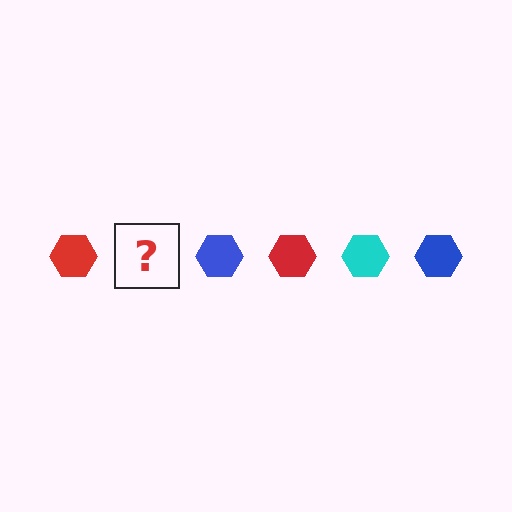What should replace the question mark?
The question mark should be replaced with a cyan hexagon.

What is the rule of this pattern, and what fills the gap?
The rule is that the pattern cycles through red, cyan, blue hexagons. The gap should be filled with a cyan hexagon.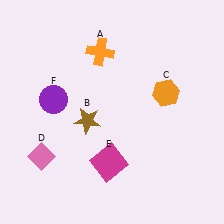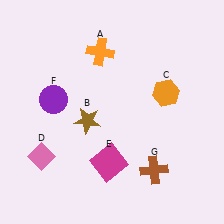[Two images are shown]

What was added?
A brown cross (G) was added in Image 2.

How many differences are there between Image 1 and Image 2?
There is 1 difference between the two images.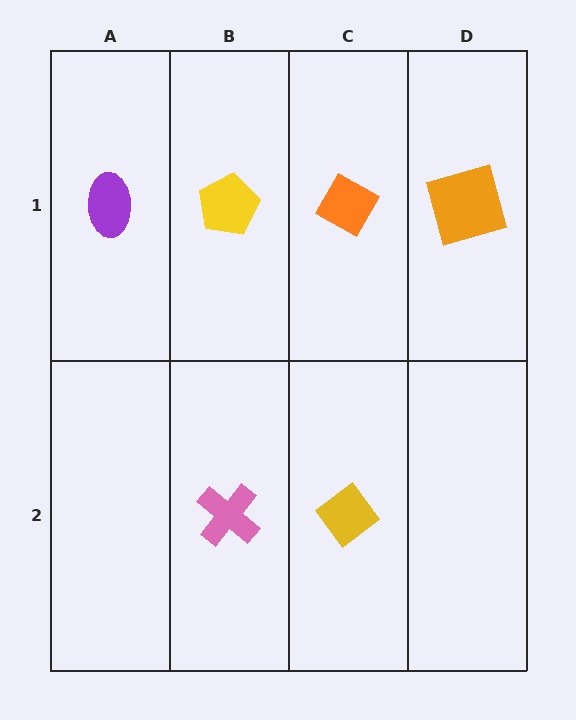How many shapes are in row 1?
4 shapes.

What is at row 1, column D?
An orange square.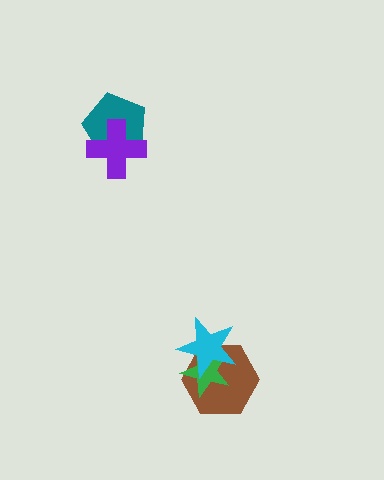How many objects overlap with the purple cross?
1 object overlaps with the purple cross.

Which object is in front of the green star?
The cyan star is in front of the green star.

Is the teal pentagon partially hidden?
Yes, it is partially covered by another shape.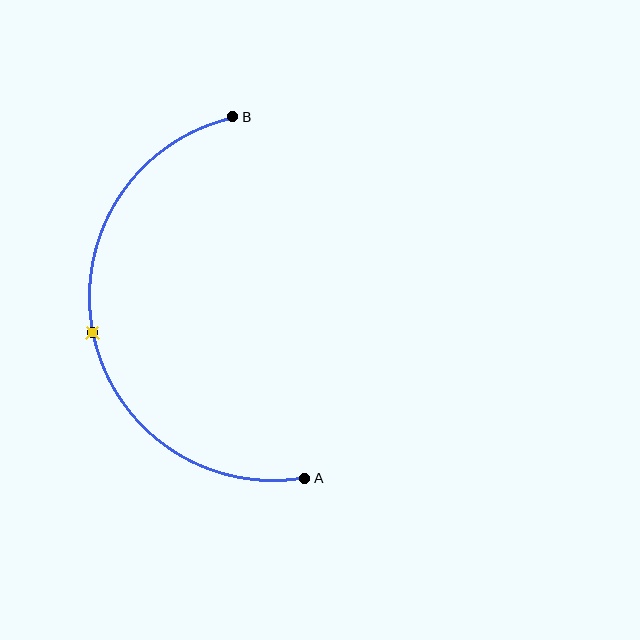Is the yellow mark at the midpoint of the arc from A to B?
Yes. The yellow mark lies on the arc at equal arc-length from both A and B — it is the arc midpoint.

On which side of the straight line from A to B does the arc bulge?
The arc bulges to the left of the straight line connecting A and B.